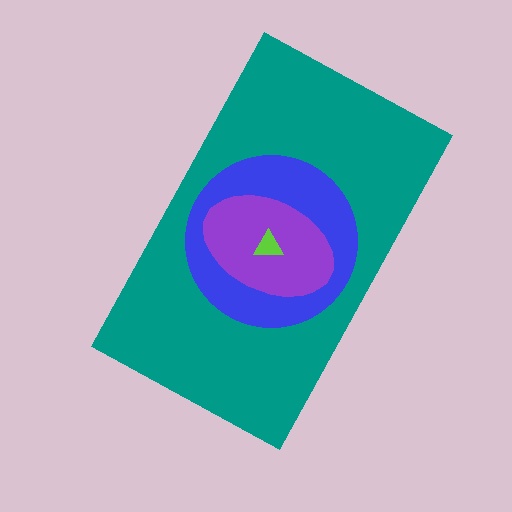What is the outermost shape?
The teal rectangle.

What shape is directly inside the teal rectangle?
The blue circle.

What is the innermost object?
The lime triangle.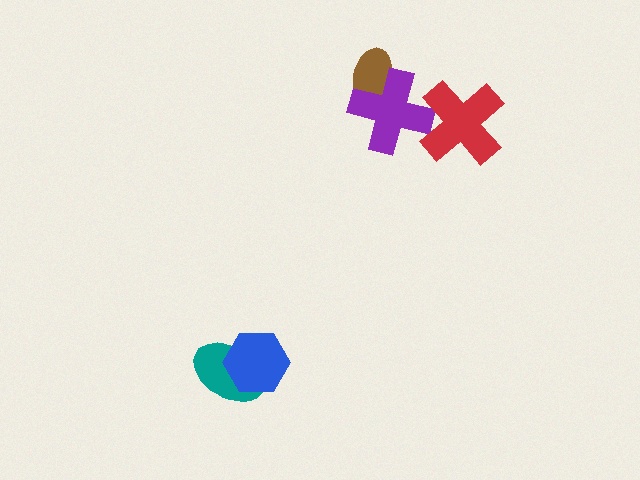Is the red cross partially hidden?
No, no other shape covers it.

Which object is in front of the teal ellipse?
The blue hexagon is in front of the teal ellipse.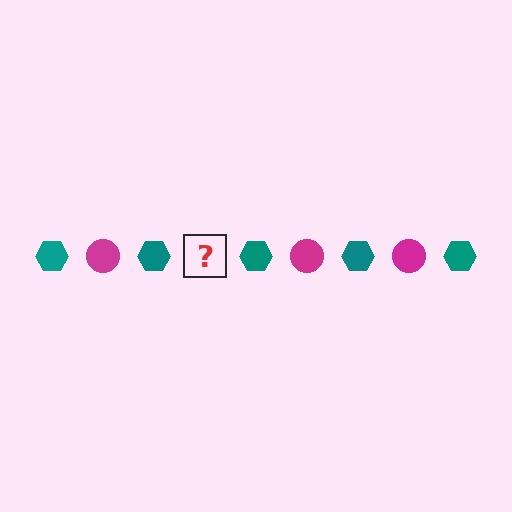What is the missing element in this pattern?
The missing element is a magenta circle.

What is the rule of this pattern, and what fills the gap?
The rule is that the pattern alternates between teal hexagon and magenta circle. The gap should be filled with a magenta circle.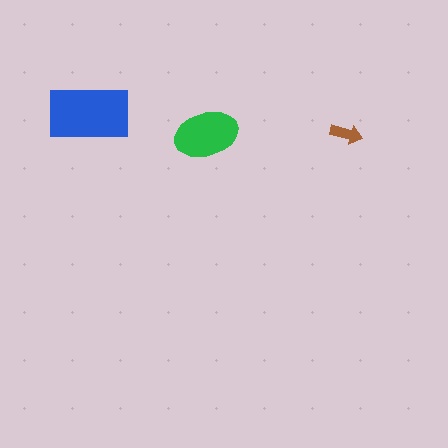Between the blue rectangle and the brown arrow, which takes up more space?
The blue rectangle.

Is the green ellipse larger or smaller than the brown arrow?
Larger.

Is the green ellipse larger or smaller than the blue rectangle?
Smaller.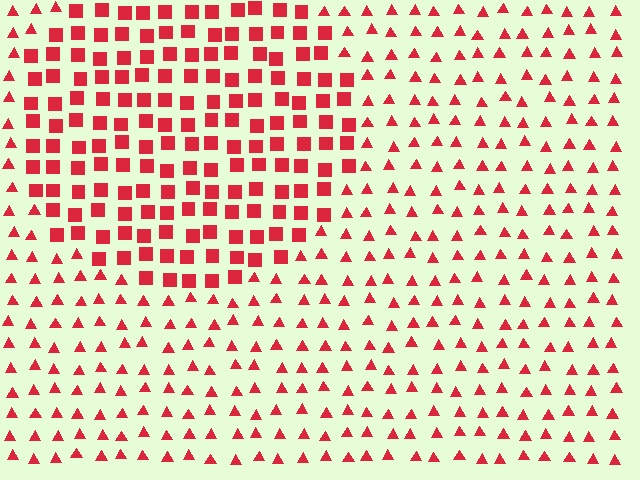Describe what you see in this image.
The image is filled with small red elements arranged in a uniform grid. A circle-shaped region contains squares, while the surrounding area contains triangles. The boundary is defined purely by the change in element shape.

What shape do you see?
I see a circle.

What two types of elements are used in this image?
The image uses squares inside the circle region and triangles outside it.